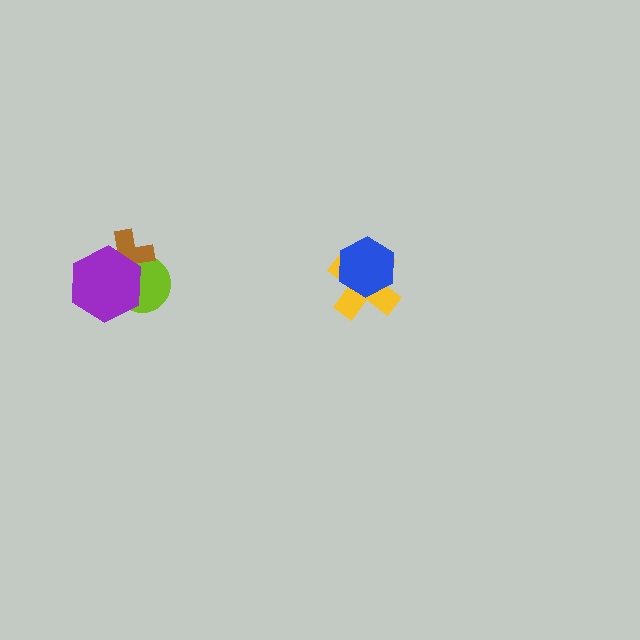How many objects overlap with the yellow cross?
1 object overlaps with the yellow cross.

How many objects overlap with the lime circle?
2 objects overlap with the lime circle.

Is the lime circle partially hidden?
Yes, it is partially covered by another shape.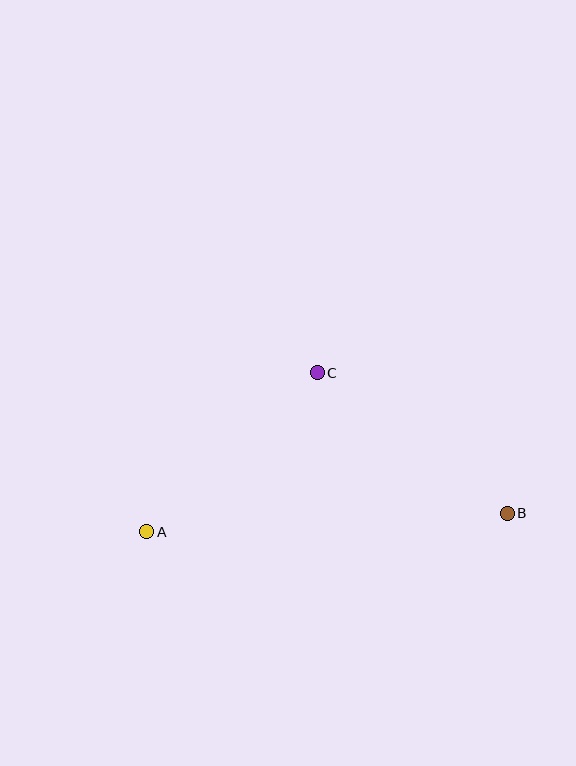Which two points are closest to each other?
Points A and C are closest to each other.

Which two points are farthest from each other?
Points A and B are farthest from each other.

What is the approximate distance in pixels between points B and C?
The distance between B and C is approximately 237 pixels.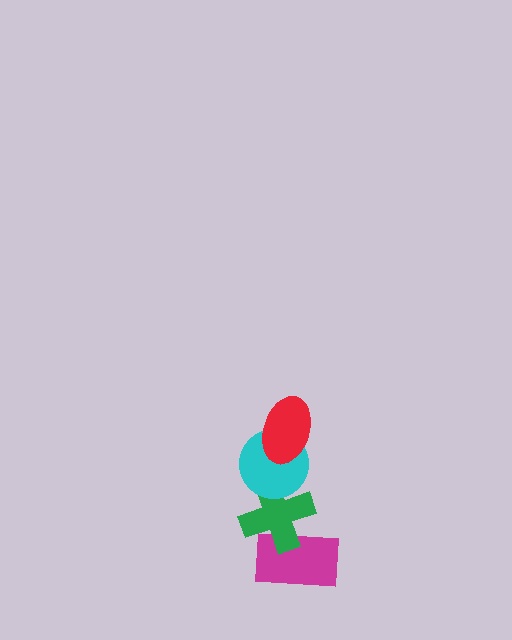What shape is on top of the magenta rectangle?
The green cross is on top of the magenta rectangle.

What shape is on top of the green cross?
The cyan circle is on top of the green cross.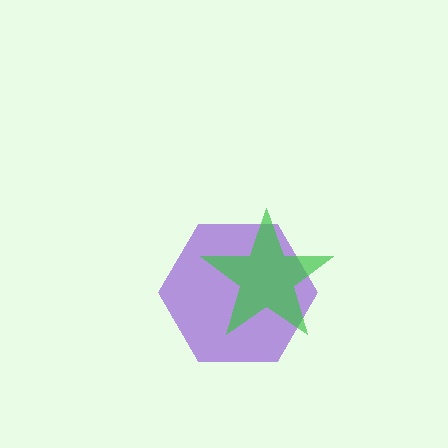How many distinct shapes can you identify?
There are 2 distinct shapes: a purple hexagon, a green star.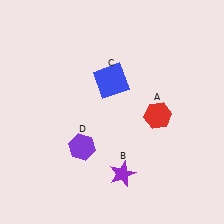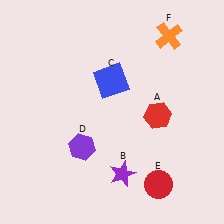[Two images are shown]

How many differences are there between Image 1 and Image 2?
There are 2 differences between the two images.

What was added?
A red circle (E), an orange cross (F) were added in Image 2.